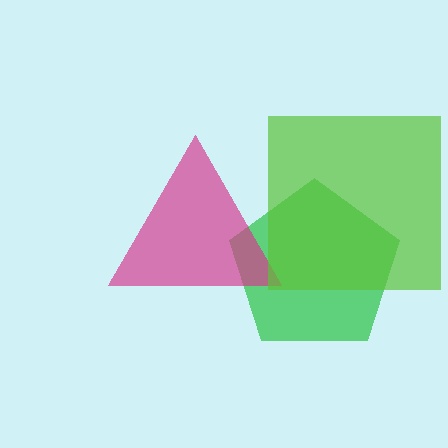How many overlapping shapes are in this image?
There are 3 overlapping shapes in the image.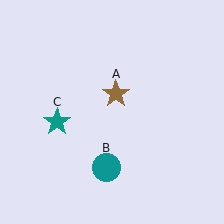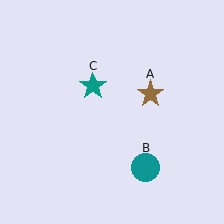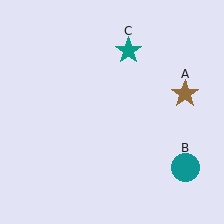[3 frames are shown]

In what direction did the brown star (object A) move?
The brown star (object A) moved right.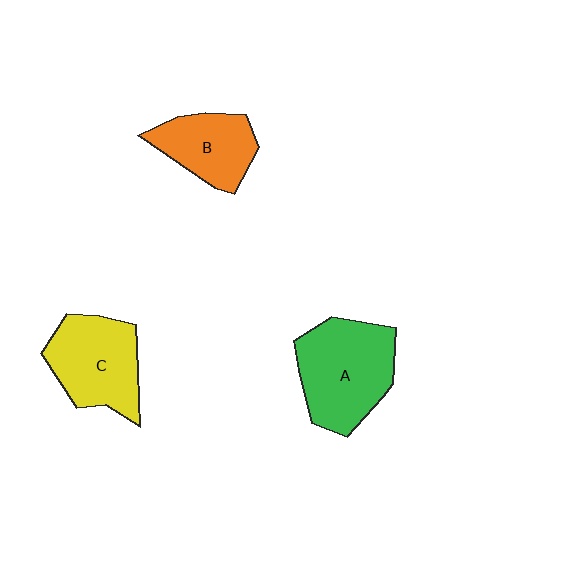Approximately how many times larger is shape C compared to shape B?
Approximately 1.3 times.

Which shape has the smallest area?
Shape B (orange).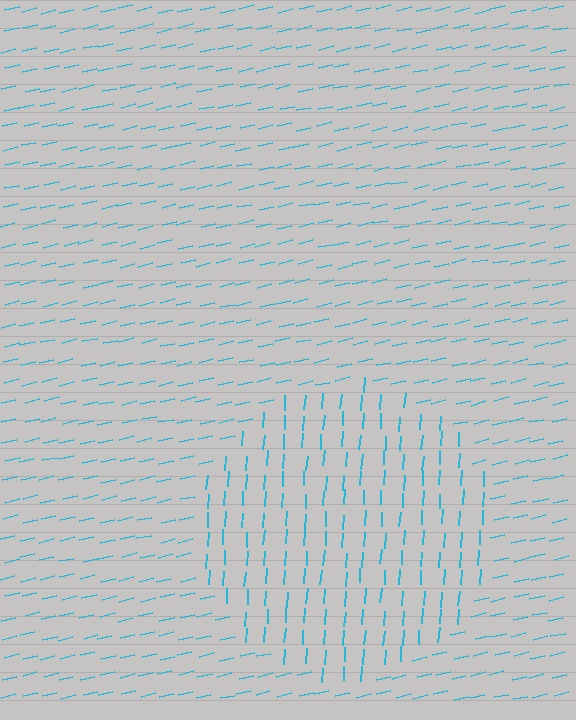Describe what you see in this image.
The image is filled with small cyan line segments. A circle region in the image has lines oriented differently from the surrounding lines, creating a visible texture boundary.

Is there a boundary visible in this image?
Yes, there is a texture boundary formed by a change in line orientation.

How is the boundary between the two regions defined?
The boundary is defined purely by a change in line orientation (approximately 73 degrees difference). All lines are the same color and thickness.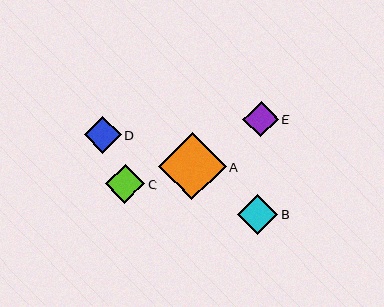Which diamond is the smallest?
Diamond E is the smallest with a size of approximately 36 pixels.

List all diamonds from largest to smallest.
From largest to smallest: A, B, C, D, E.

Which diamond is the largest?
Diamond A is the largest with a size of approximately 67 pixels.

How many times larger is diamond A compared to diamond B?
Diamond A is approximately 1.7 times the size of diamond B.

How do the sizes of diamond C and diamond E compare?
Diamond C and diamond E are approximately the same size.